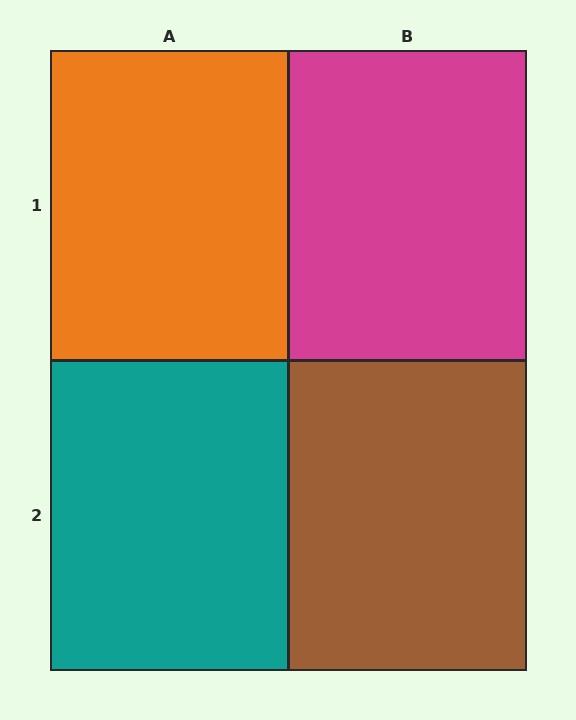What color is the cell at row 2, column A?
Teal.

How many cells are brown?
1 cell is brown.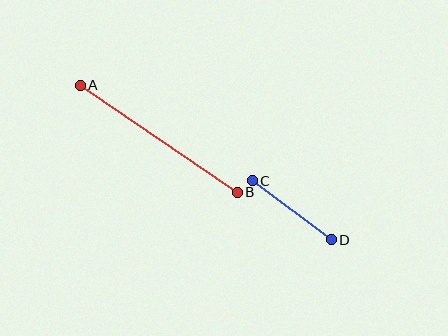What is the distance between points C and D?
The distance is approximately 99 pixels.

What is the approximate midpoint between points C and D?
The midpoint is at approximately (292, 210) pixels.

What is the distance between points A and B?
The distance is approximately 190 pixels.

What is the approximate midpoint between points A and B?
The midpoint is at approximately (159, 139) pixels.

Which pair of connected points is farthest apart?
Points A and B are farthest apart.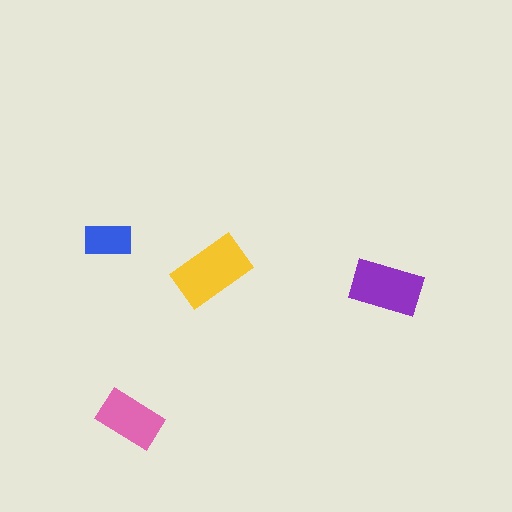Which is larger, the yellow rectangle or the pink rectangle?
The yellow one.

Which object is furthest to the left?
The blue rectangle is leftmost.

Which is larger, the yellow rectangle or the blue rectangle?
The yellow one.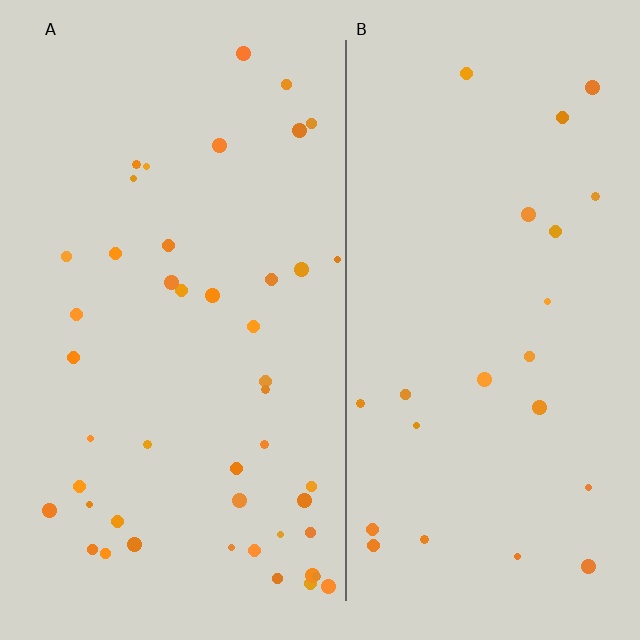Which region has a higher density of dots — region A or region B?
A (the left).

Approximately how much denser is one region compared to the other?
Approximately 2.0× — region A over region B.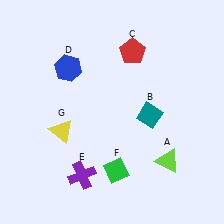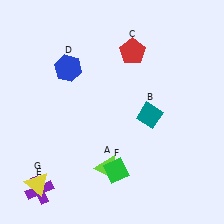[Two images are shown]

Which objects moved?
The objects that moved are: the lime triangle (A), the purple cross (E), the yellow triangle (G).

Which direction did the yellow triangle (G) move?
The yellow triangle (G) moved down.